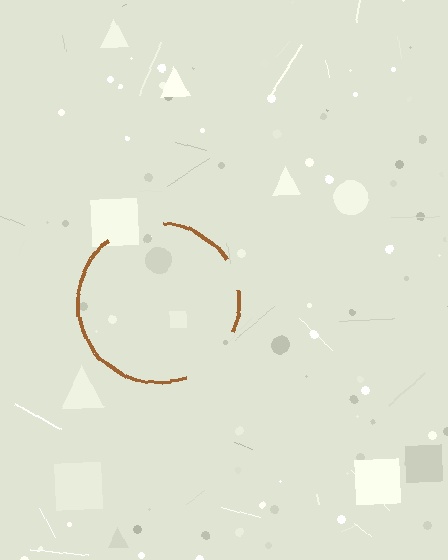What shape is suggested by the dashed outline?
The dashed outline suggests a circle.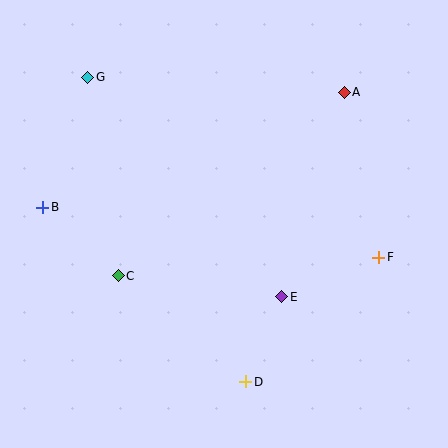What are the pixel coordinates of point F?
Point F is at (379, 257).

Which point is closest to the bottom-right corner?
Point F is closest to the bottom-right corner.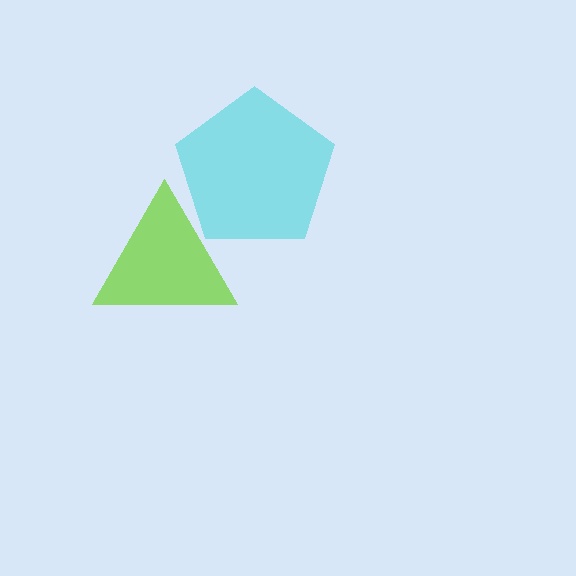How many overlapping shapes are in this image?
There are 2 overlapping shapes in the image.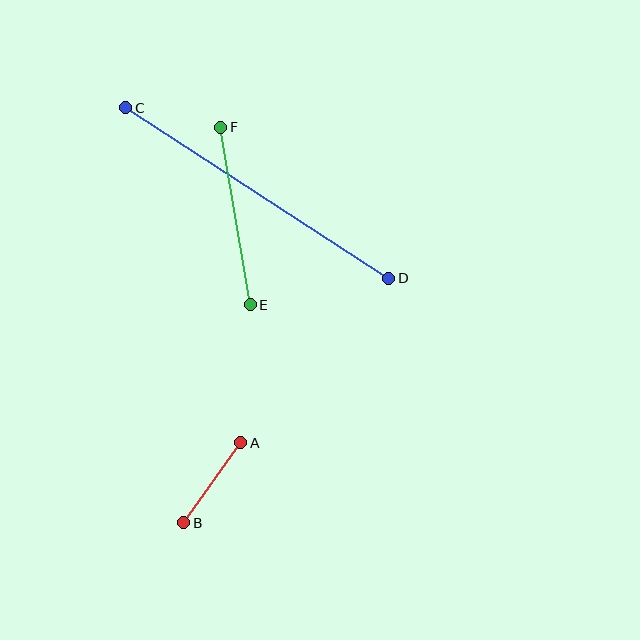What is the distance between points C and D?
The distance is approximately 314 pixels.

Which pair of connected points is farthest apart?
Points C and D are farthest apart.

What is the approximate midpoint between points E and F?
The midpoint is at approximately (235, 216) pixels.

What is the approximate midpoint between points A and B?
The midpoint is at approximately (212, 483) pixels.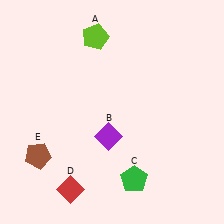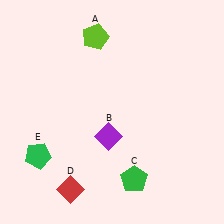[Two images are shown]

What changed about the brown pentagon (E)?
In Image 1, E is brown. In Image 2, it changed to green.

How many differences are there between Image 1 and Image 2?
There is 1 difference between the two images.